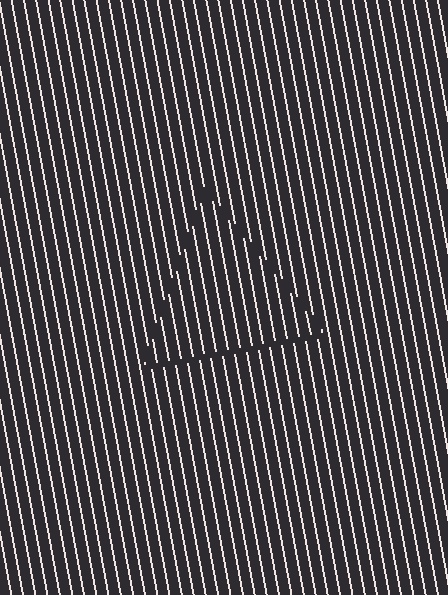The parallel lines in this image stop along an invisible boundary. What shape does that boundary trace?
An illusory triangle. The interior of the shape contains the same grating, shifted by half a period — the contour is defined by the phase discontinuity where line-ends from the inner and outer gratings abut.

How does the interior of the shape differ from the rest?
The interior of the shape contains the same grating, shifted by half a period — the contour is defined by the phase discontinuity where line-ends from the inner and outer gratings abut.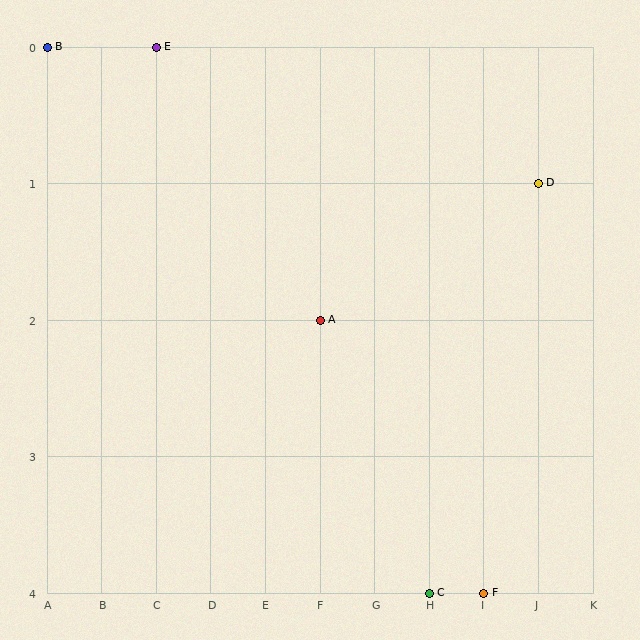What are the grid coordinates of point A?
Point A is at grid coordinates (F, 2).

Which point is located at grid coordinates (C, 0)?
Point E is at (C, 0).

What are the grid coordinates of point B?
Point B is at grid coordinates (A, 0).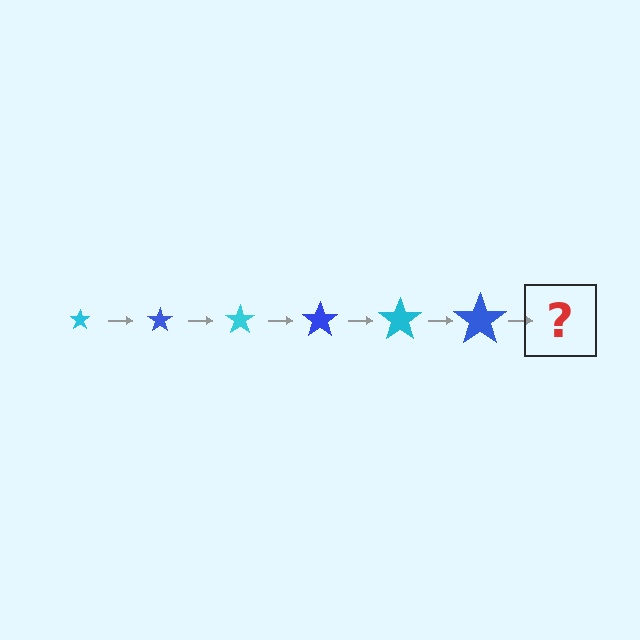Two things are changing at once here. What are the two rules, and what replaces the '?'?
The two rules are that the star grows larger each step and the color cycles through cyan and blue. The '?' should be a cyan star, larger than the previous one.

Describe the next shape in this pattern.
It should be a cyan star, larger than the previous one.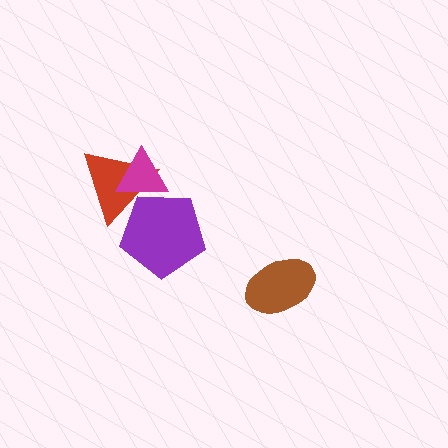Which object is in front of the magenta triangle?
The purple pentagon is in front of the magenta triangle.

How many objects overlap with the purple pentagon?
2 objects overlap with the purple pentagon.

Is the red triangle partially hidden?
Yes, it is partially covered by another shape.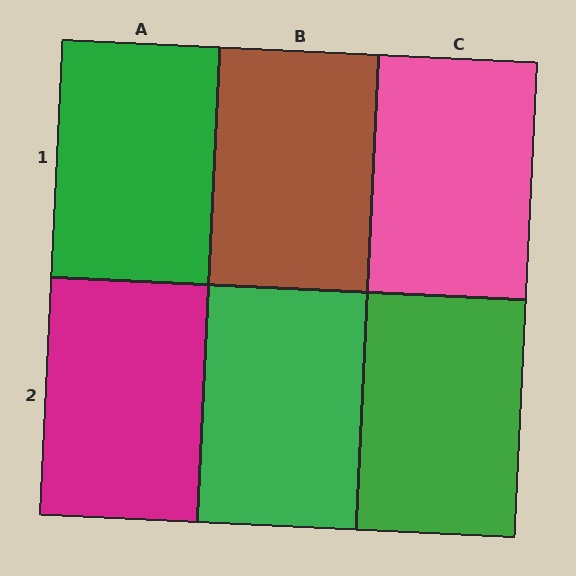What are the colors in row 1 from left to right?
Green, brown, pink.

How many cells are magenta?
1 cell is magenta.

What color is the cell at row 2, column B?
Green.